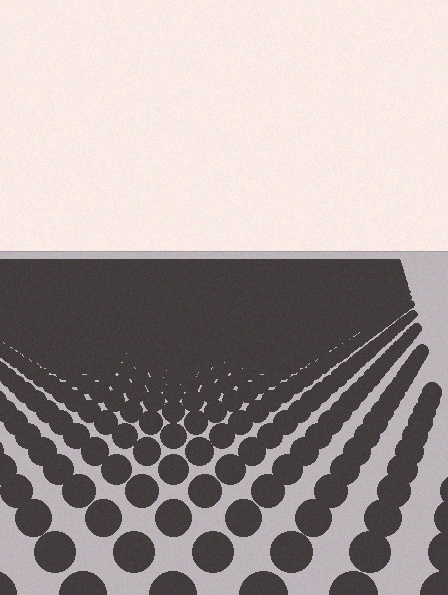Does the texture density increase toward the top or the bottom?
Density increases toward the top.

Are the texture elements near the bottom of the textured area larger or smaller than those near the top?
Larger. Near the bottom, elements are closer to the viewer and appear at a bigger on-screen size.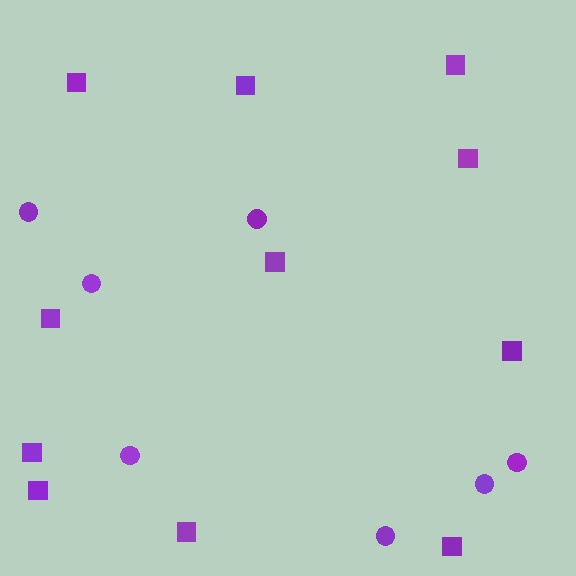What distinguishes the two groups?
There are 2 groups: one group of squares (11) and one group of circles (7).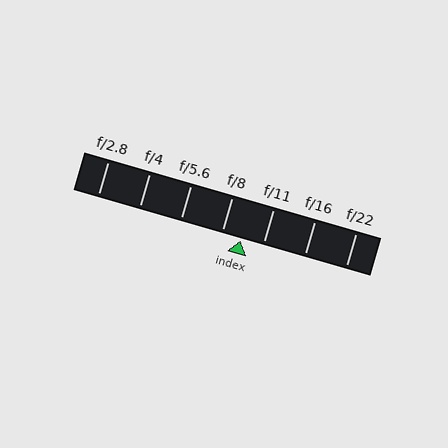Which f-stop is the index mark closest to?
The index mark is closest to f/8.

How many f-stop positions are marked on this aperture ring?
There are 7 f-stop positions marked.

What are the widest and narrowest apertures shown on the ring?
The widest aperture shown is f/2.8 and the narrowest is f/22.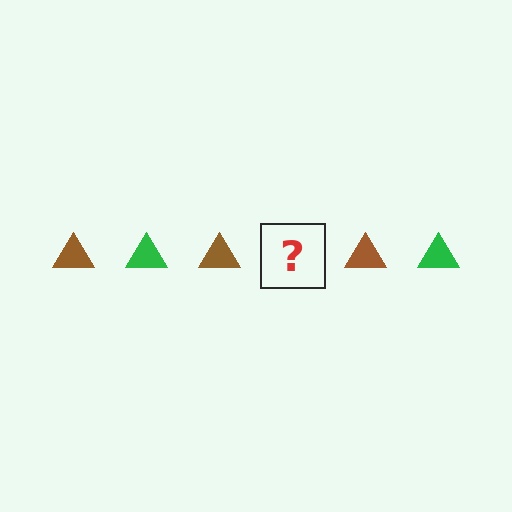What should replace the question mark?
The question mark should be replaced with a green triangle.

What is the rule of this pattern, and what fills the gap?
The rule is that the pattern cycles through brown, green triangles. The gap should be filled with a green triangle.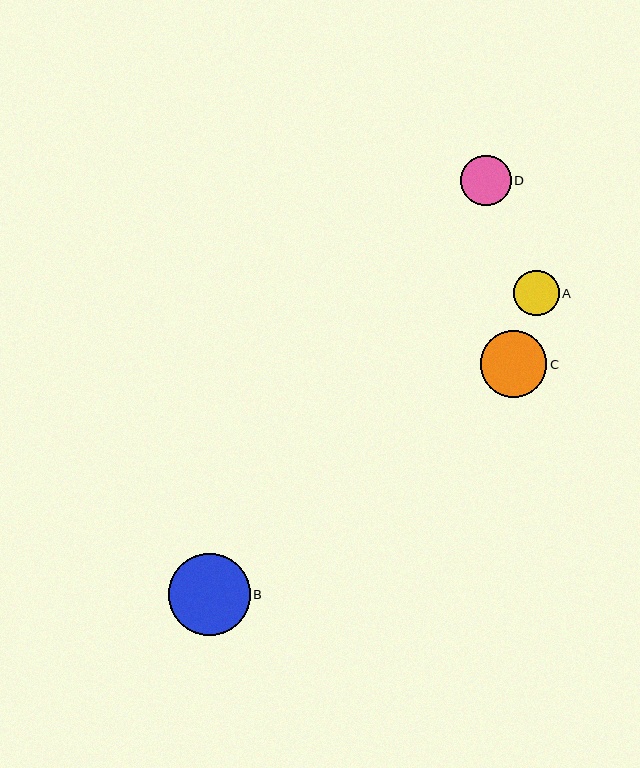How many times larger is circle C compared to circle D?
Circle C is approximately 1.3 times the size of circle D.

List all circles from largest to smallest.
From largest to smallest: B, C, D, A.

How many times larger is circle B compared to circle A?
Circle B is approximately 1.8 times the size of circle A.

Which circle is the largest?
Circle B is the largest with a size of approximately 81 pixels.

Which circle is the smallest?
Circle A is the smallest with a size of approximately 45 pixels.